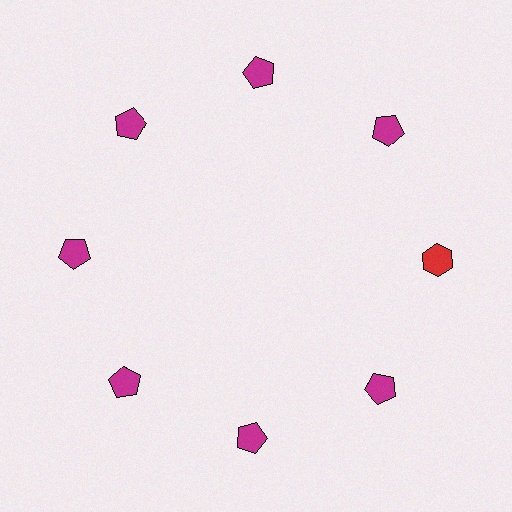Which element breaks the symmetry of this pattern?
The red hexagon at roughly the 3 o'clock position breaks the symmetry. All other shapes are magenta pentagons.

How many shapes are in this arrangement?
There are 8 shapes arranged in a ring pattern.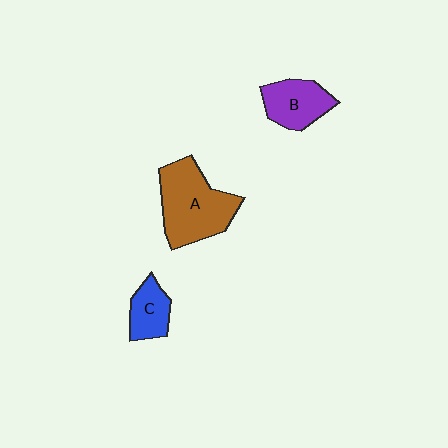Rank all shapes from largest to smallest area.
From largest to smallest: A (brown), B (purple), C (blue).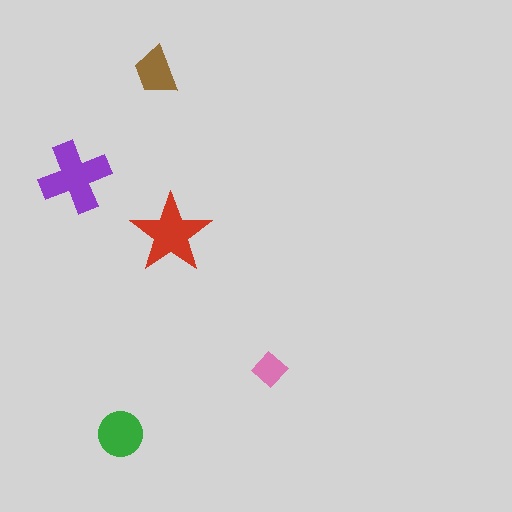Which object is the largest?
The purple cross.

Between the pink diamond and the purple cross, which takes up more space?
The purple cross.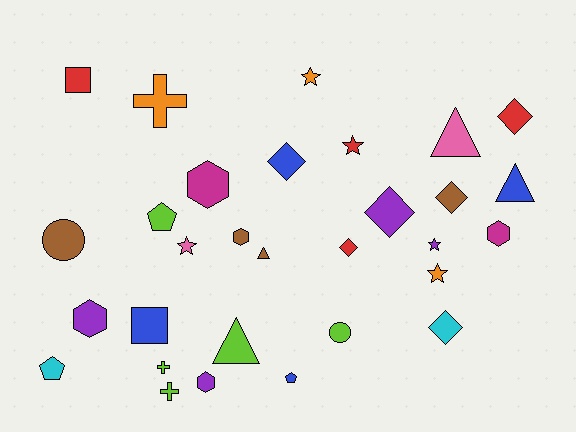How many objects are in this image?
There are 30 objects.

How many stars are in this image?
There are 5 stars.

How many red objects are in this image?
There are 4 red objects.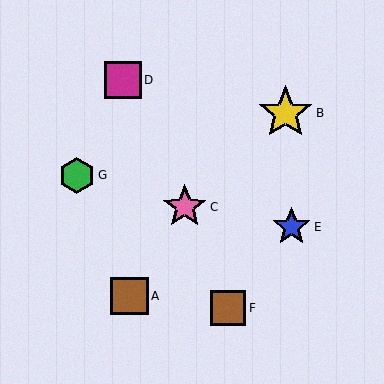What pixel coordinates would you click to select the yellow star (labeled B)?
Click at (285, 113) to select the yellow star B.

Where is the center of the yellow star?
The center of the yellow star is at (285, 113).